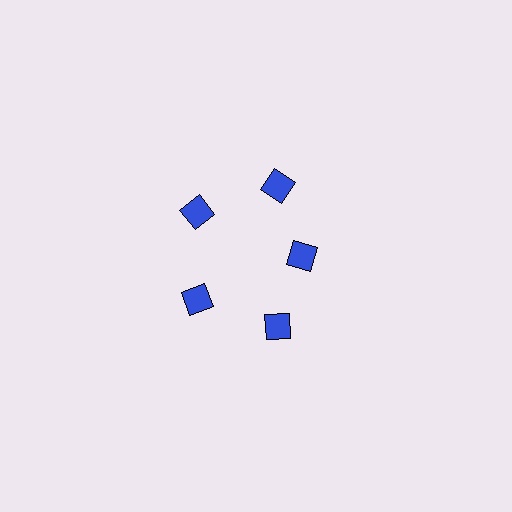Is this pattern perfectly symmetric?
No. The 5 blue diamonds are arranged in a ring, but one element near the 3 o'clock position is pulled inward toward the center, breaking the 5-fold rotational symmetry.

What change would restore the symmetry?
The symmetry would be restored by moving it outward, back onto the ring so that all 5 diamonds sit at equal angles and equal distance from the center.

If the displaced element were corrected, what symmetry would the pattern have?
It would have 5-fold rotational symmetry — the pattern would map onto itself every 72 degrees.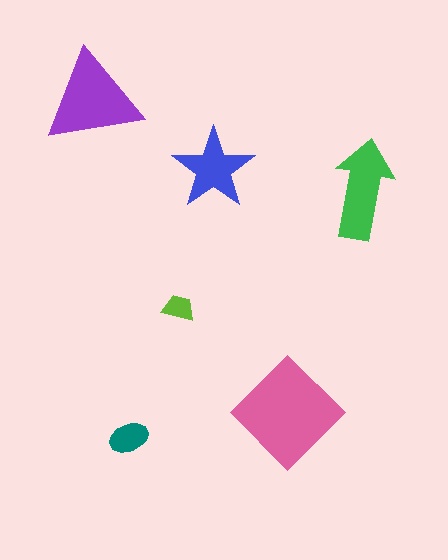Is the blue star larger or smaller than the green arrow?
Smaller.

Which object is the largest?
The pink diamond.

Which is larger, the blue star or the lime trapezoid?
The blue star.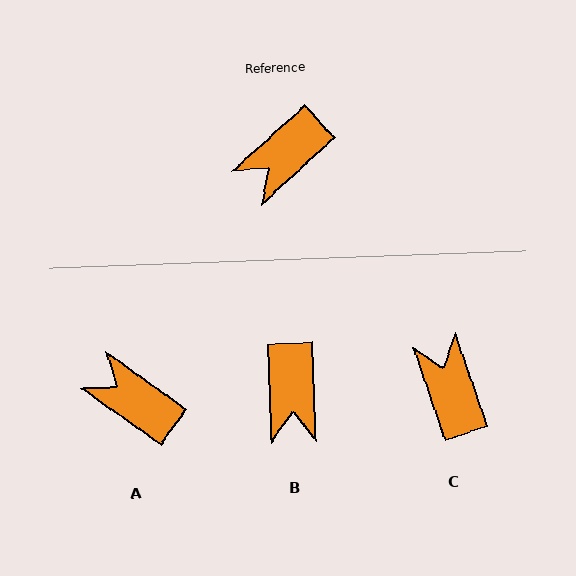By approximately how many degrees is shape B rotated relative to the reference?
Approximately 50 degrees counter-clockwise.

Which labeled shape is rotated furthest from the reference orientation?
C, about 113 degrees away.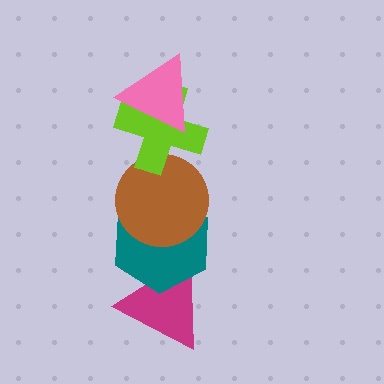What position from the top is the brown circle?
The brown circle is 3rd from the top.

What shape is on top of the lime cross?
The pink triangle is on top of the lime cross.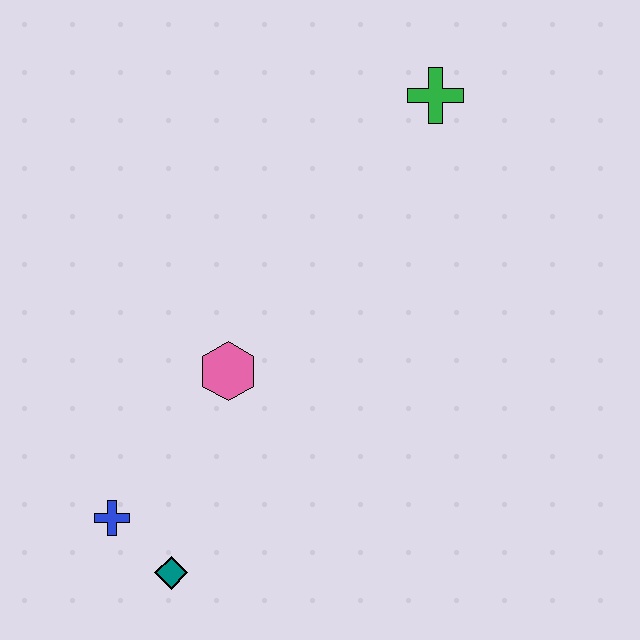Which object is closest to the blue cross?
The teal diamond is closest to the blue cross.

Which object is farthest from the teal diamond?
The green cross is farthest from the teal diamond.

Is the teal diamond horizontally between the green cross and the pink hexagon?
No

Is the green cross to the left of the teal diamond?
No